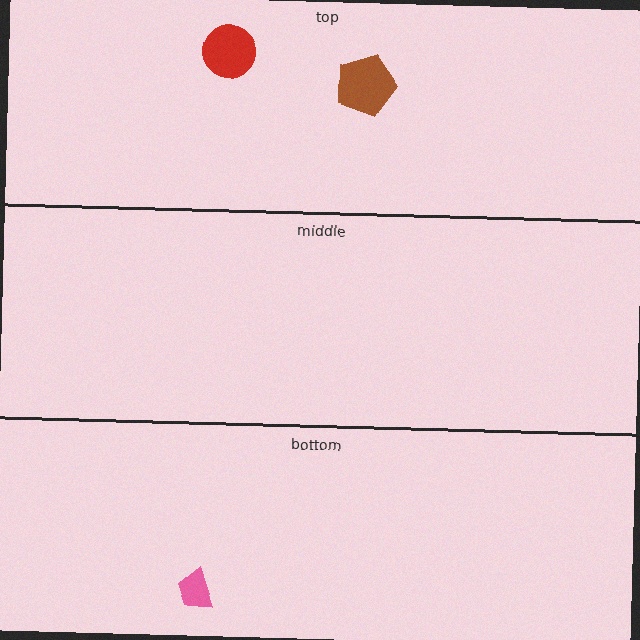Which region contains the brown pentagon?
The top region.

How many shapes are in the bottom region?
1.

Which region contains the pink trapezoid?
The bottom region.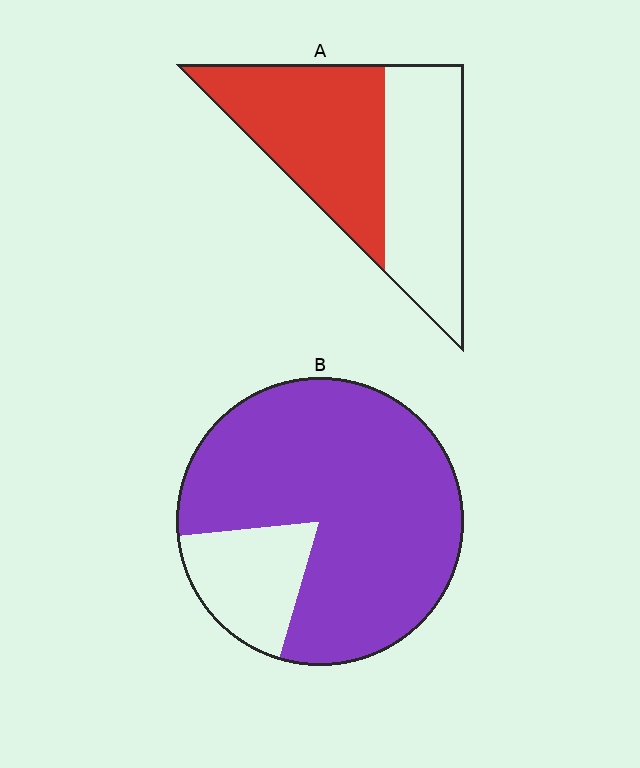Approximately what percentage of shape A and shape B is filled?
A is approximately 55% and B is approximately 80%.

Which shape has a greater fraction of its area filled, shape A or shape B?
Shape B.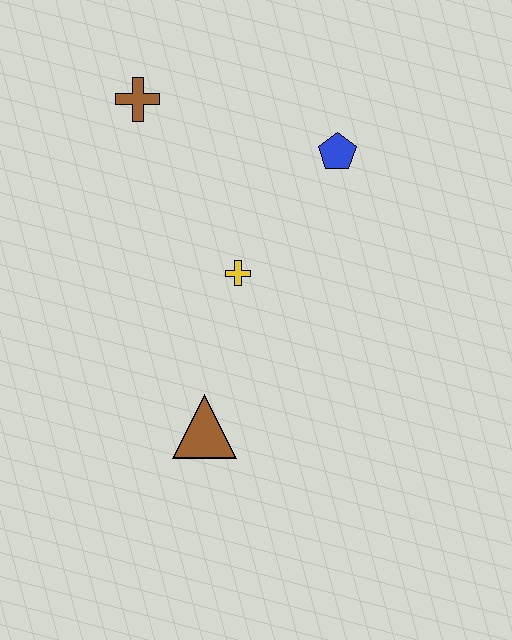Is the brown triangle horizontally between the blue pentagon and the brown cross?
Yes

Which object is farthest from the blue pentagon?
The brown triangle is farthest from the blue pentagon.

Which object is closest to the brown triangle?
The yellow cross is closest to the brown triangle.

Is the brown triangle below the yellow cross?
Yes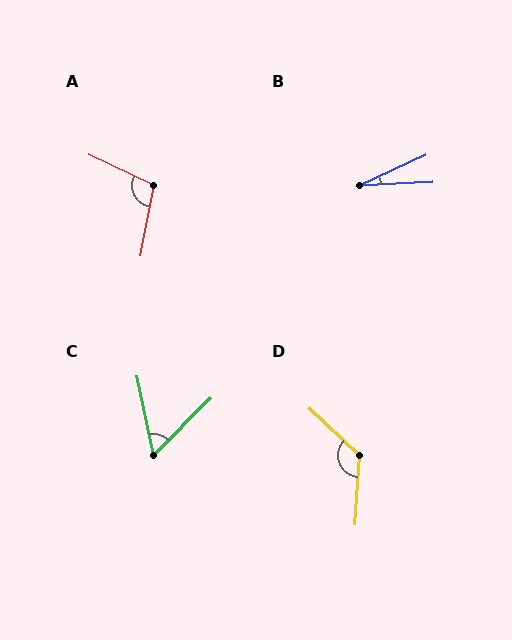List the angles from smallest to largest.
B (22°), C (57°), A (104°), D (130°).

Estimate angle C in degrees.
Approximately 57 degrees.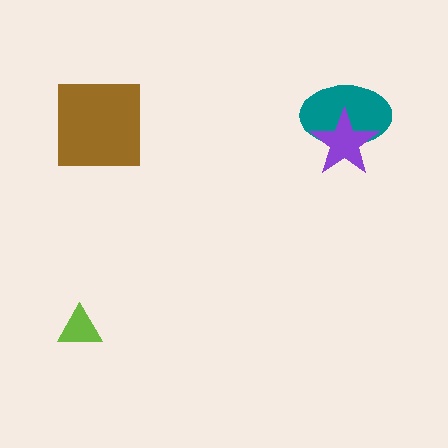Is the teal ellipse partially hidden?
Yes, it is partially covered by another shape.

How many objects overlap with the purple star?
1 object overlaps with the purple star.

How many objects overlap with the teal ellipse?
1 object overlaps with the teal ellipse.